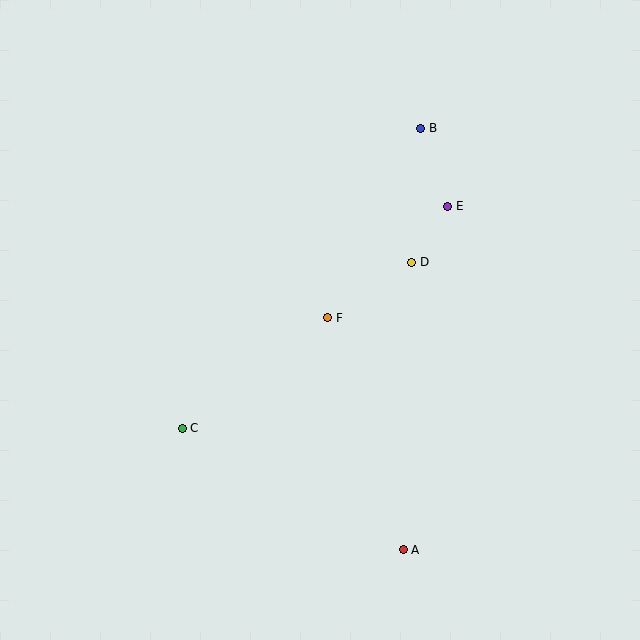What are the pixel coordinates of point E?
Point E is at (448, 206).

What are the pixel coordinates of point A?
Point A is at (403, 550).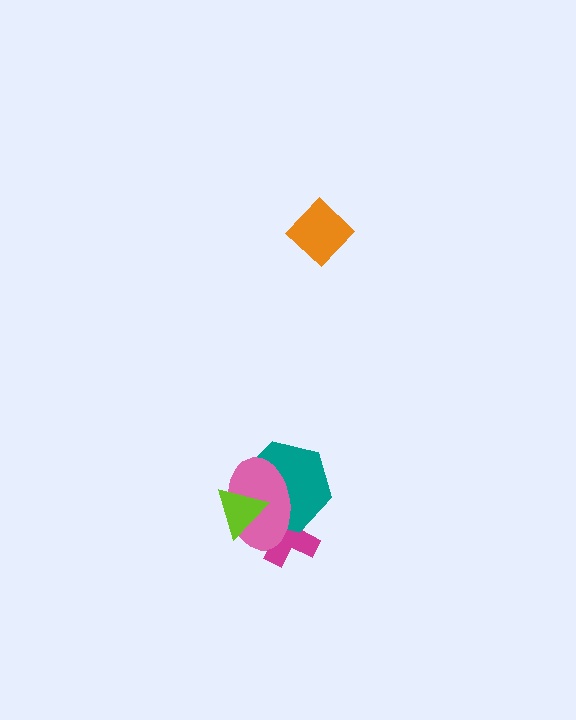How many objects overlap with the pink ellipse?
3 objects overlap with the pink ellipse.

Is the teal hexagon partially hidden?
Yes, it is partially covered by another shape.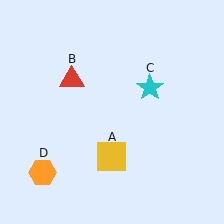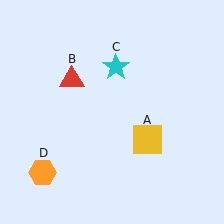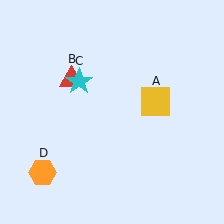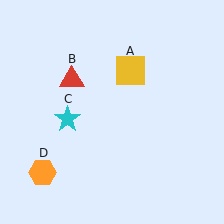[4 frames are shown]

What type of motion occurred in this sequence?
The yellow square (object A), cyan star (object C) rotated counterclockwise around the center of the scene.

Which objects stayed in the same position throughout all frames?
Red triangle (object B) and orange hexagon (object D) remained stationary.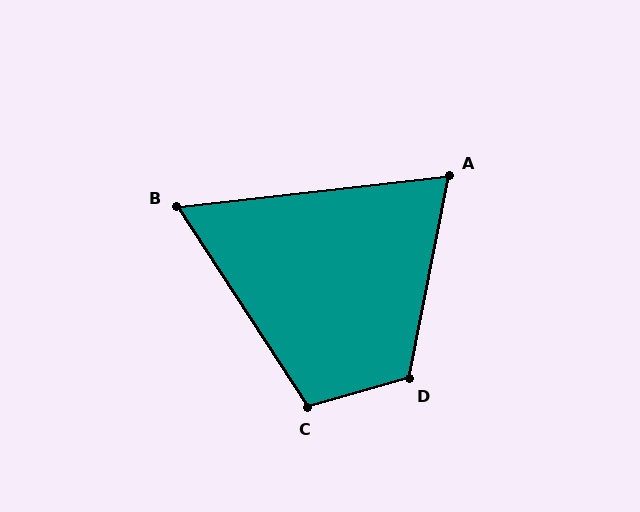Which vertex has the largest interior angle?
D, at approximately 117 degrees.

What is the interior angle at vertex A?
Approximately 73 degrees (acute).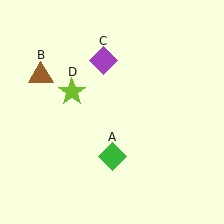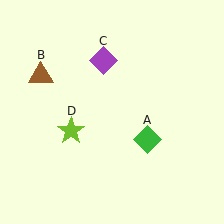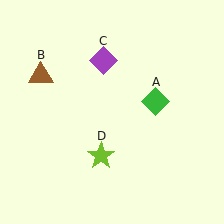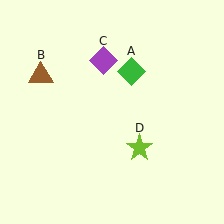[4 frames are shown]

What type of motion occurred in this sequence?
The green diamond (object A), lime star (object D) rotated counterclockwise around the center of the scene.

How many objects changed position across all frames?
2 objects changed position: green diamond (object A), lime star (object D).